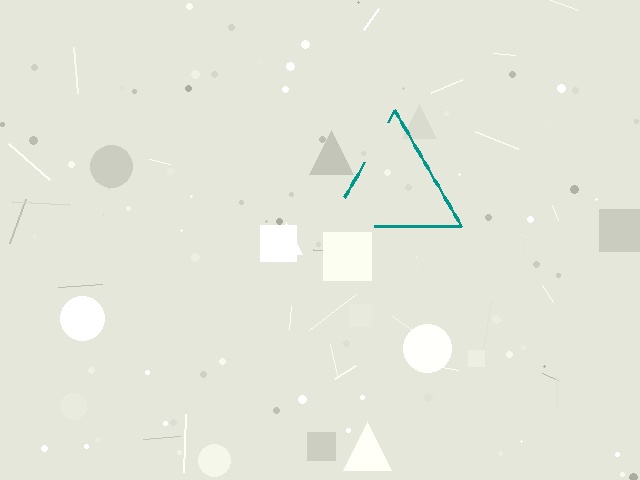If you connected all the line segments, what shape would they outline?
They would outline a triangle.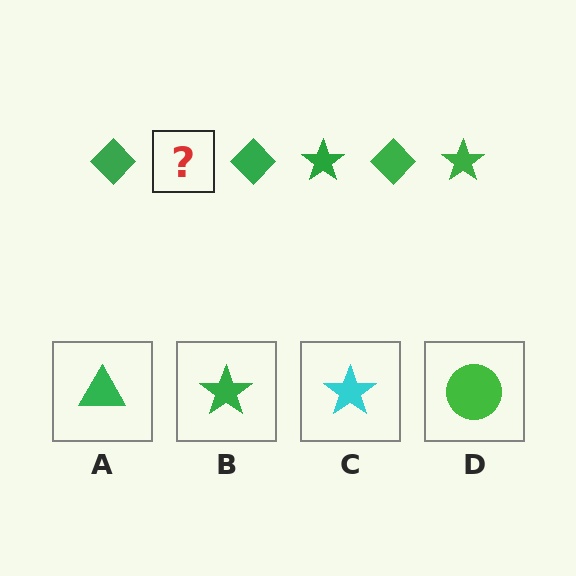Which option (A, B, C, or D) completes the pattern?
B.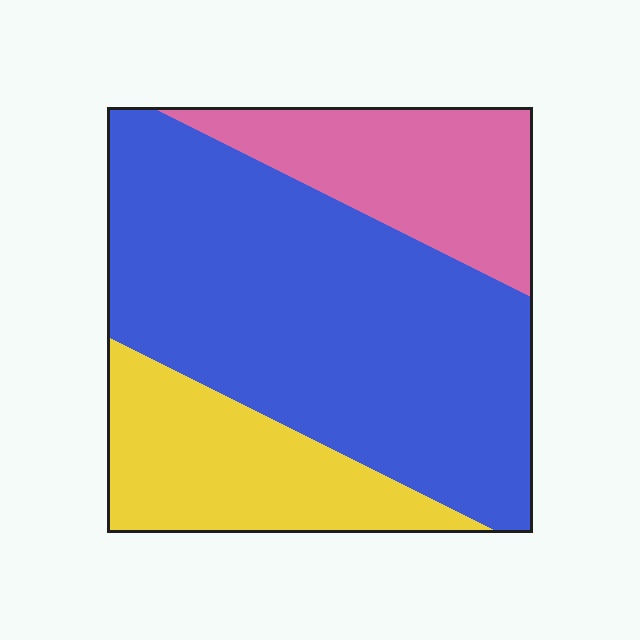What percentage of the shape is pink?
Pink takes up about one fifth (1/5) of the shape.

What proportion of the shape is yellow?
Yellow covers about 20% of the shape.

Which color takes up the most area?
Blue, at roughly 60%.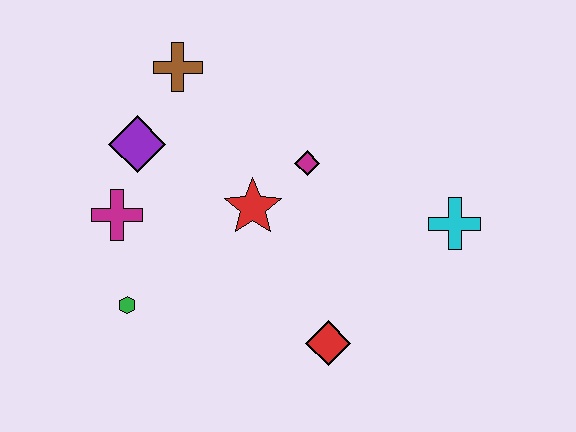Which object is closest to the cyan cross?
The magenta diamond is closest to the cyan cross.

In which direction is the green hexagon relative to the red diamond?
The green hexagon is to the left of the red diamond.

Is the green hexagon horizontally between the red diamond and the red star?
No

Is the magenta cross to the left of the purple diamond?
Yes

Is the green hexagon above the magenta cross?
No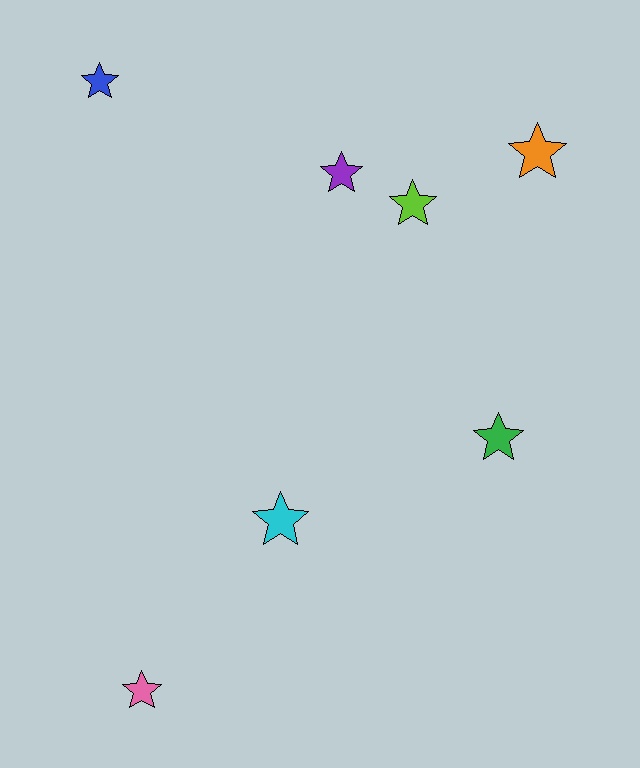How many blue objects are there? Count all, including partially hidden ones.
There is 1 blue object.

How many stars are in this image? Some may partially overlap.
There are 7 stars.